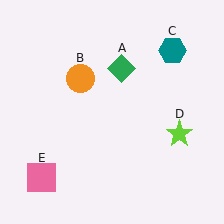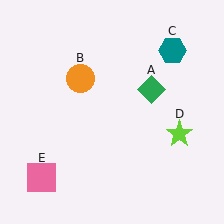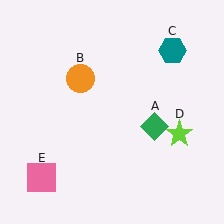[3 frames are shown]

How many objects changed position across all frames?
1 object changed position: green diamond (object A).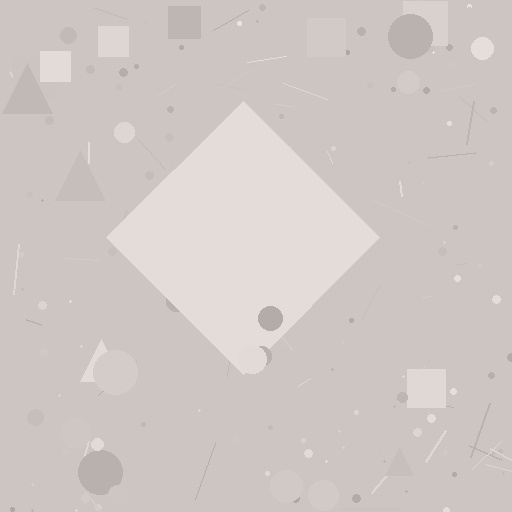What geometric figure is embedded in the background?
A diamond is embedded in the background.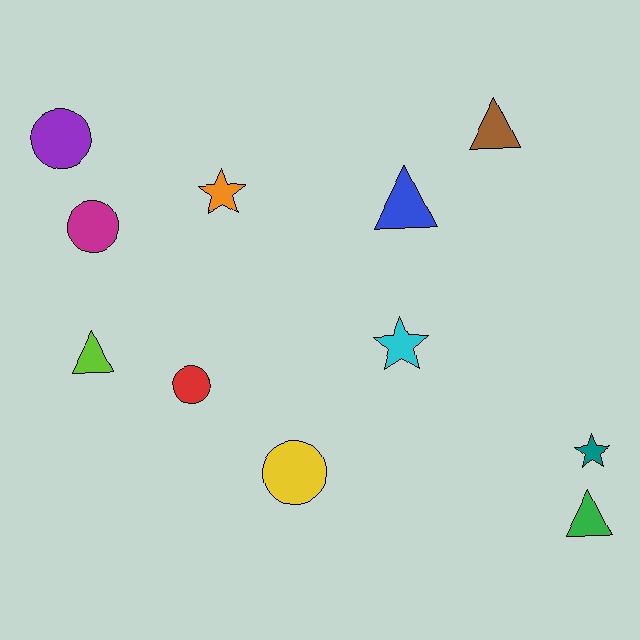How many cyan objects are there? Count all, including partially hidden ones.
There is 1 cyan object.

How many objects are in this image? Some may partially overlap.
There are 11 objects.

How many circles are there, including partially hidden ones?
There are 4 circles.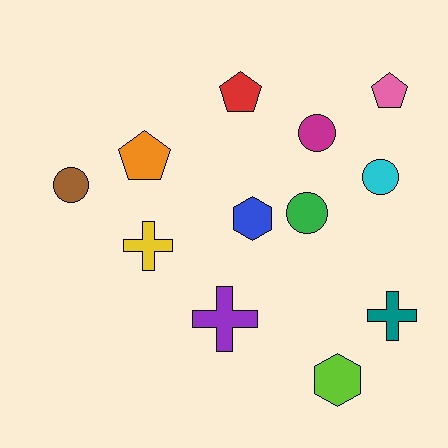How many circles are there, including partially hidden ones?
There are 4 circles.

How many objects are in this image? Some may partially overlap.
There are 12 objects.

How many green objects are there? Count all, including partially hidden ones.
There is 1 green object.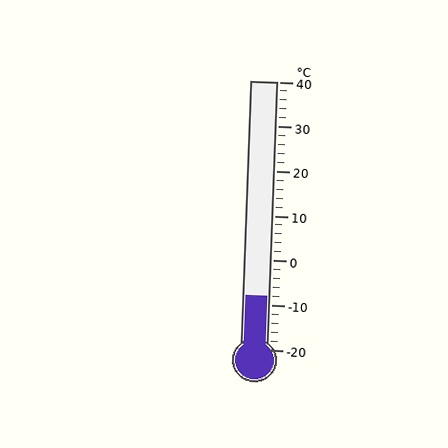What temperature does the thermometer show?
The thermometer shows approximately -8°C.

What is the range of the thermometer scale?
The thermometer scale ranges from -20°C to 40°C.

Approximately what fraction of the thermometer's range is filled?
The thermometer is filled to approximately 20% of its range.